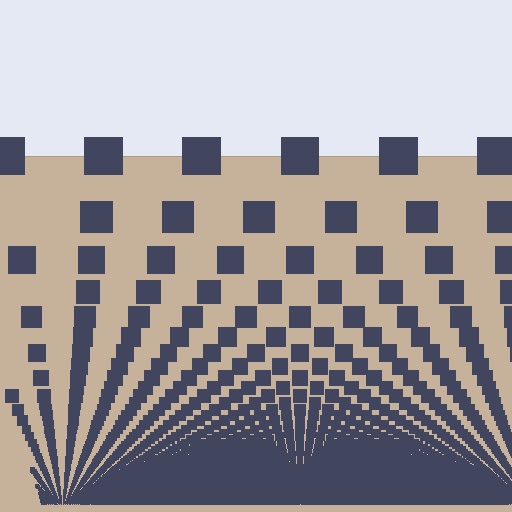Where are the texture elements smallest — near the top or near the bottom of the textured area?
Near the bottom.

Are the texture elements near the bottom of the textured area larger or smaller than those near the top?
Smaller. The gradient is inverted — elements near the bottom are smaller and denser.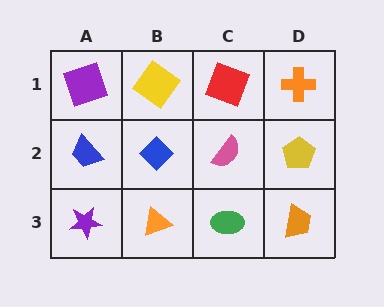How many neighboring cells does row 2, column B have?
4.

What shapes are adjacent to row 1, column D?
A yellow pentagon (row 2, column D), a red square (row 1, column C).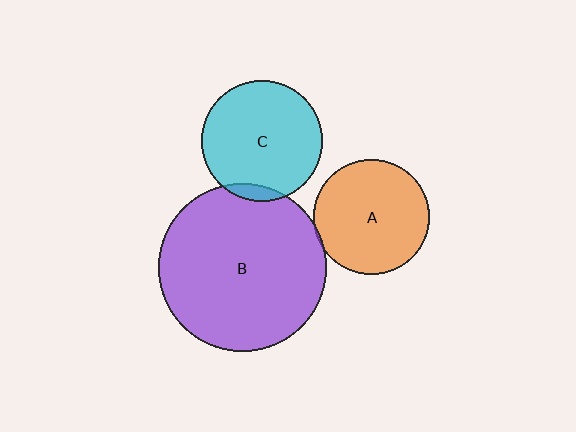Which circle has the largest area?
Circle B (purple).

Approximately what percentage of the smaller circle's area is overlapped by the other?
Approximately 5%.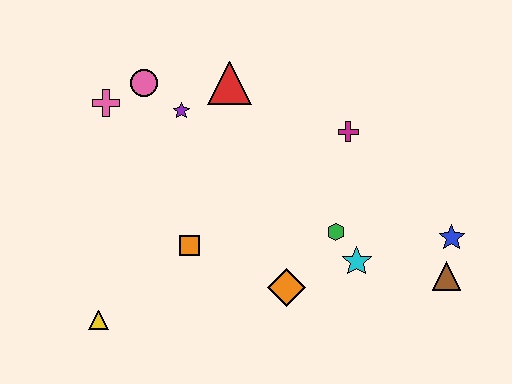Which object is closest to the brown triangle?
The blue star is closest to the brown triangle.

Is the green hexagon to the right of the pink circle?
Yes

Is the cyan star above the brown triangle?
Yes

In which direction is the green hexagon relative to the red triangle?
The green hexagon is below the red triangle.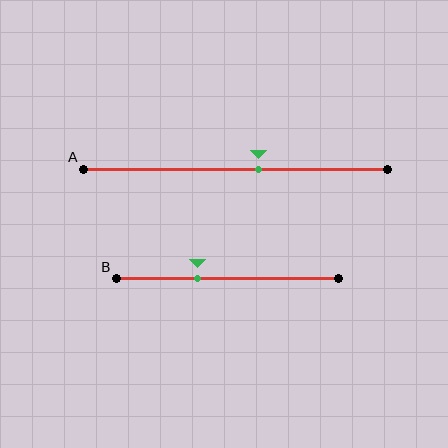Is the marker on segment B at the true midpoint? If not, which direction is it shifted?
No, the marker on segment B is shifted to the left by about 14% of the segment length.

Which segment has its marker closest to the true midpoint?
Segment A has its marker closest to the true midpoint.